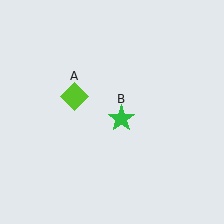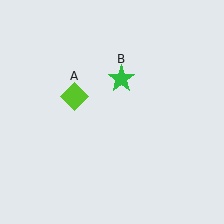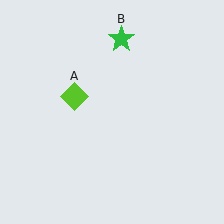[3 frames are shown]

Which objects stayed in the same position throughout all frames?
Lime diamond (object A) remained stationary.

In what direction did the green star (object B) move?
The green star (object B) moved up.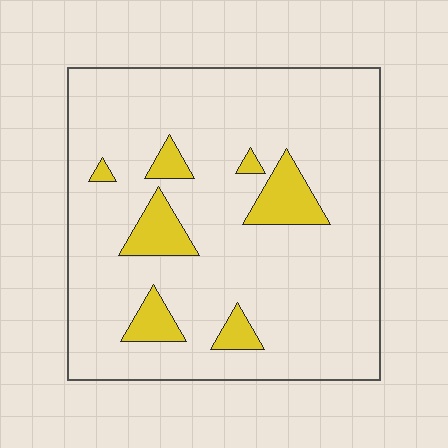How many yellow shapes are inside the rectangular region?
7.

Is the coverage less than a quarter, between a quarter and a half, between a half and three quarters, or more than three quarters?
Less than a quarter.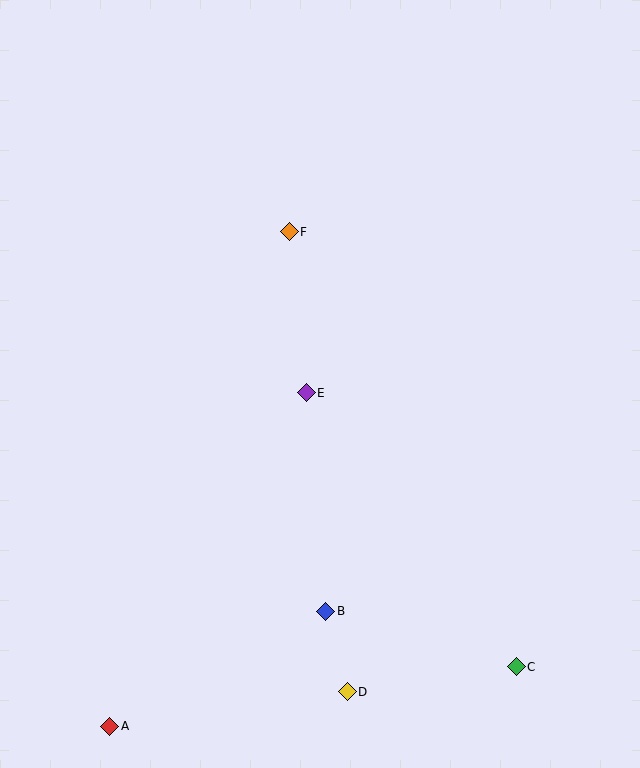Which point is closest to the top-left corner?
Point F is closest to the top-left corner.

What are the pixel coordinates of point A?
Point A is at (110, 726).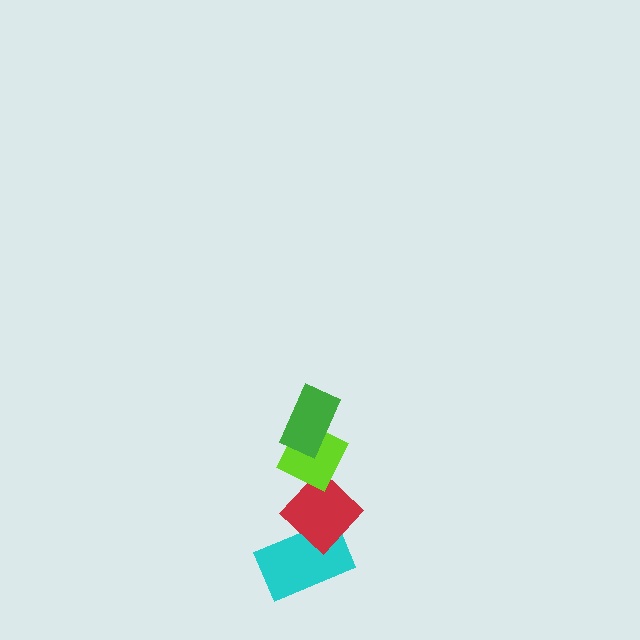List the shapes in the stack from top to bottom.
From top to bottom: the green rectangle, the lime diamond, the red diamond, the cyan rectangle.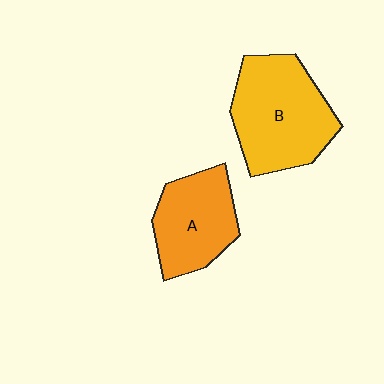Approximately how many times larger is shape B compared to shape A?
Approximately 1.4 times.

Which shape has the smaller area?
Shape A (orange).